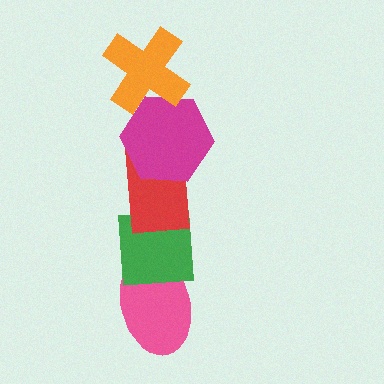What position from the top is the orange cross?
The orange cross is 1st from the top.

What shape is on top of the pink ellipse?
The green square is on top of the pink ellipse.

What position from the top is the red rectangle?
The red rectangle is 3rd from the top.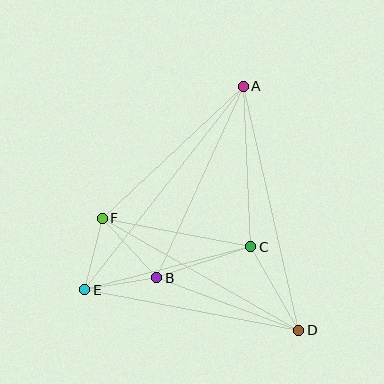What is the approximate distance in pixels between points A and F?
The distance between A and F is approximately 193 pixels.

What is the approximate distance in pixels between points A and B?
The distance between A and B is approximately 210 pixels.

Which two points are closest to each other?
Points B and E are closest to each other.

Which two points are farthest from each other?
Points A and E are farthest from each other.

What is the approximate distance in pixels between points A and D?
The distance between A and D is approximately 250 pixels.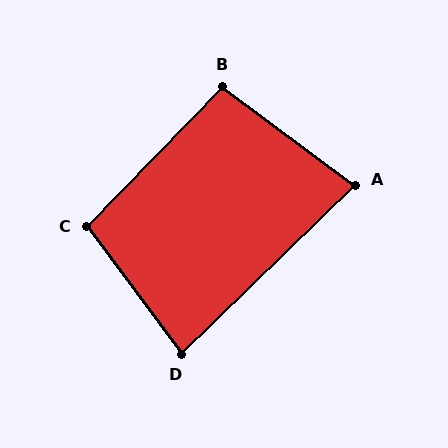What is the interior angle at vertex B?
Approximately 98 degrees (obtuse).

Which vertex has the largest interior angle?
C, at approximately 99 degrees.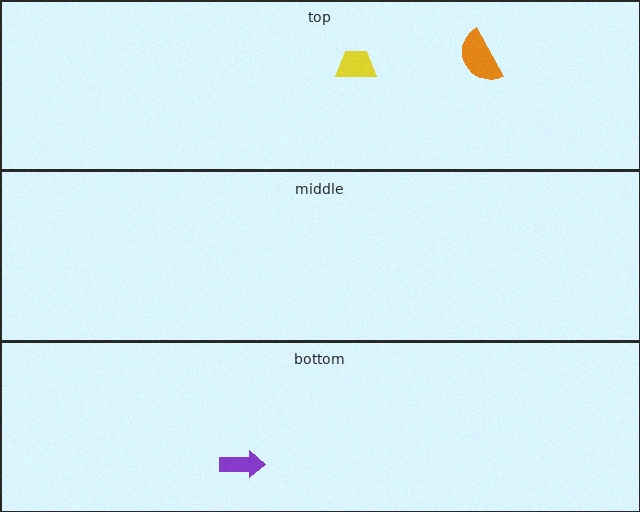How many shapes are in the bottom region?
1.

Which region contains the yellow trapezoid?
The top region.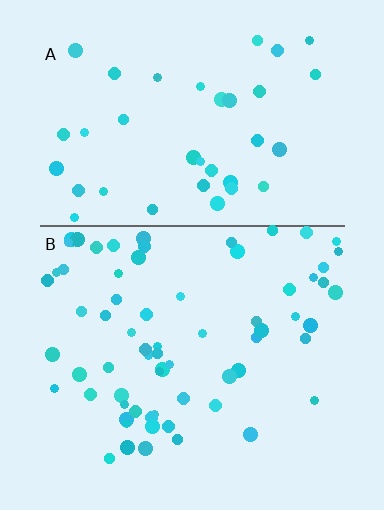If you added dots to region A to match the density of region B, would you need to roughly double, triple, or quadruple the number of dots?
Approximately double.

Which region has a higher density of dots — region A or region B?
B (the bottom).